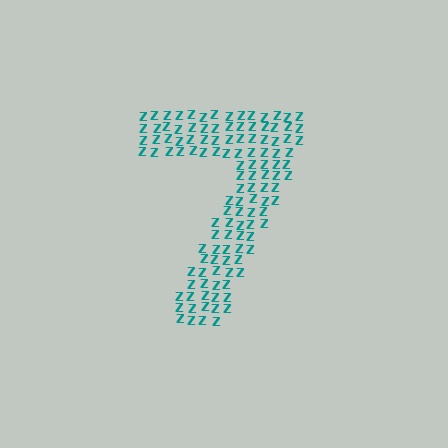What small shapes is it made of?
It is made of small letter Z's.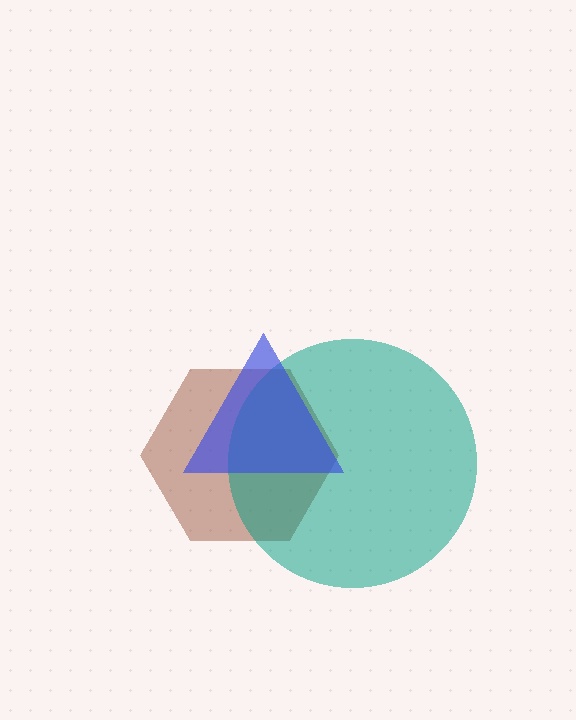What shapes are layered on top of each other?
The layered shapes are: a brown hexagon, a teal circle, a blue triangle.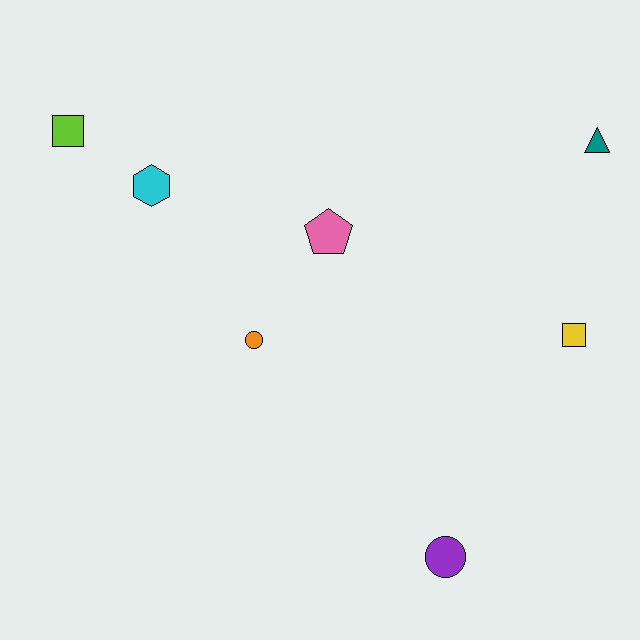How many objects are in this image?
There are 7 objects.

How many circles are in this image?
There are 2 circles.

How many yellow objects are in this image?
There is 1 yellow object.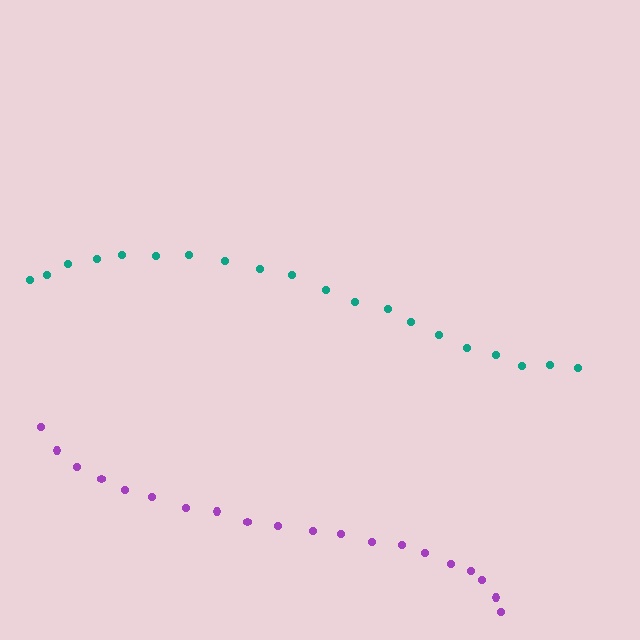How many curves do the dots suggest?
There are 2 distinct paths.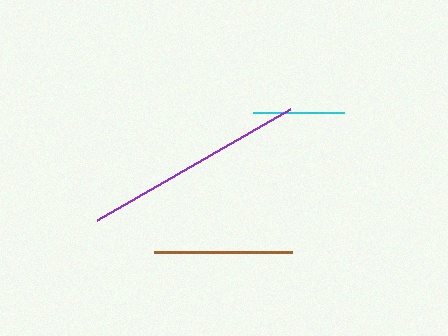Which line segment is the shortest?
The cyan line is the shortest at approximately 91 pixels.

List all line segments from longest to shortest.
From longest to shortest: purple, brown, cyan.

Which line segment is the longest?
The purple line is the longest at approximately 223 pixels.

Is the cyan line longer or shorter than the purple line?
The purple line is longer than the cyan line.